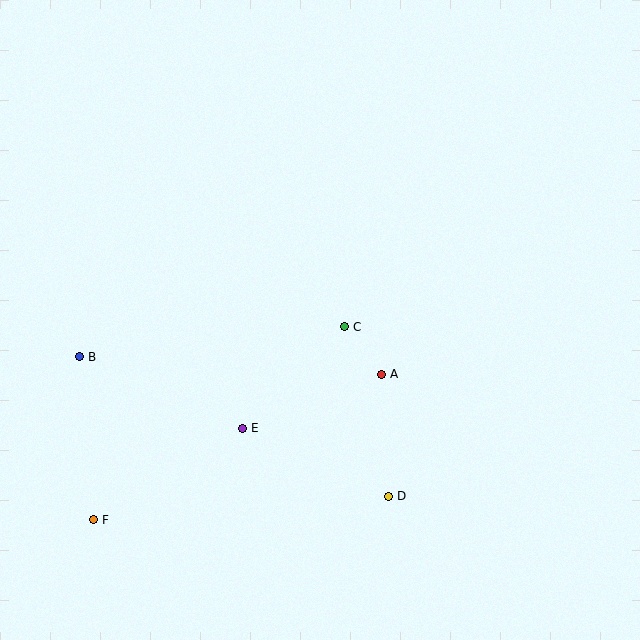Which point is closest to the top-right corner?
Point C is closest to the top-right corner.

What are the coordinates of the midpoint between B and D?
The midpoint between B and D is at (234, 426).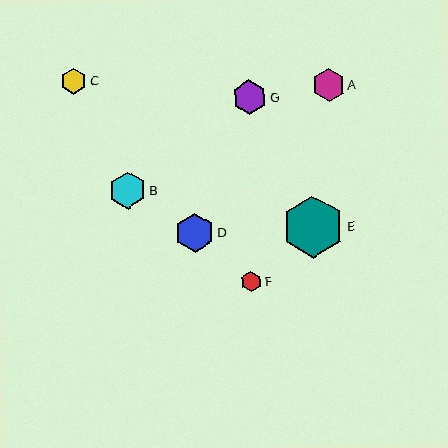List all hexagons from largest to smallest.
From largest to smallest: E, D, B, G, A, C, F.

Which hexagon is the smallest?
Hexagon F is the smallest with a size of approximately 20 pixels.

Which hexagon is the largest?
Hexagon E is the largest with a size of approximately 62 pixels.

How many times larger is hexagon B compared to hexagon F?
Hexagon B is approximately 1.8 times the size of hexagon F.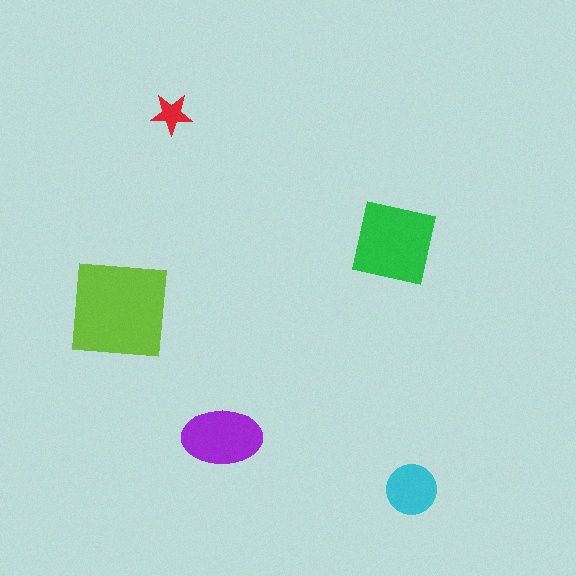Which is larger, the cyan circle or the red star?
The cyan circle.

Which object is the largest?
The lime square.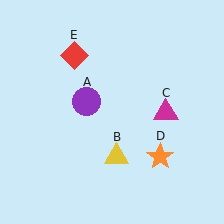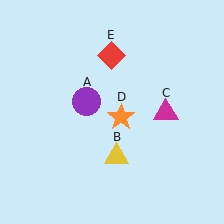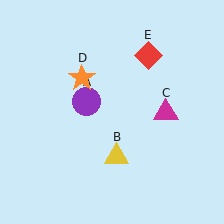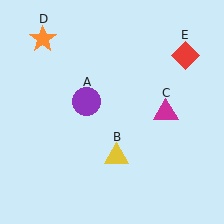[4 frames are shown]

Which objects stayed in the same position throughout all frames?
Purple circle (object A) and yellow triangle (object B) and magenta triangle (object C) remained stationary.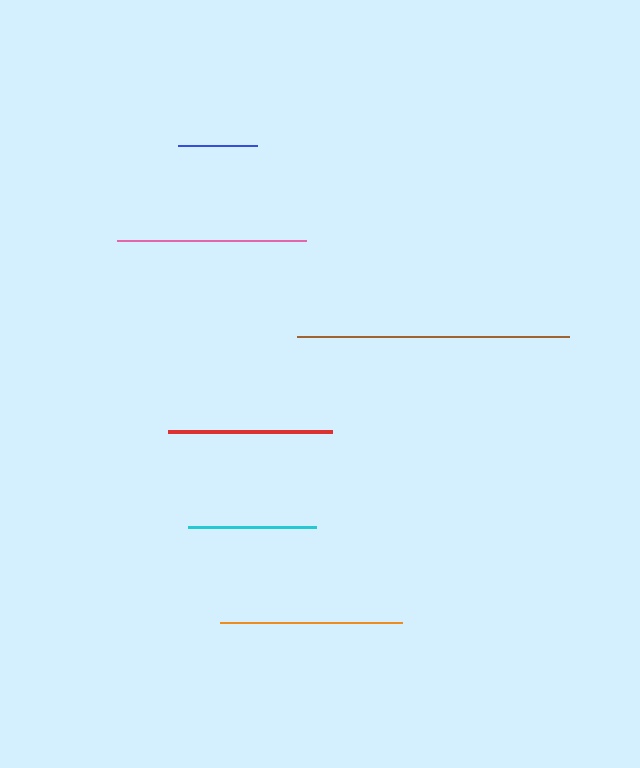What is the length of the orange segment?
The orange segment is approximately 182 pixels long.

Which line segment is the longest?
The brown line is the longest at approximately 272 pixels.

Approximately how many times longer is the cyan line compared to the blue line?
The cyan line is approximately 1.6 times the length of the blue line.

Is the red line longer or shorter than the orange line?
The orange line is longer than the red line.